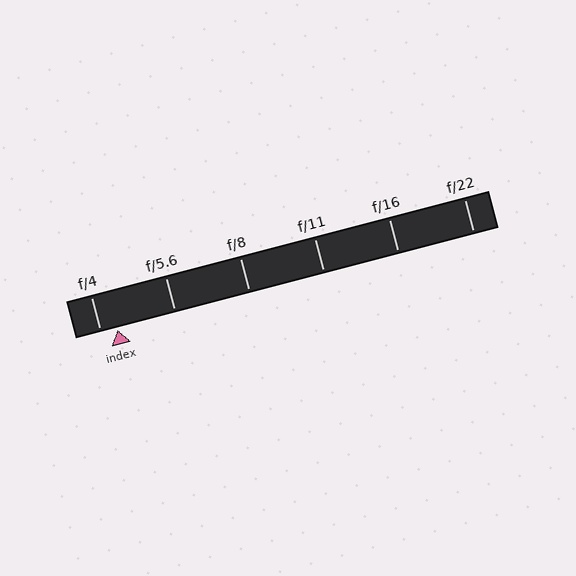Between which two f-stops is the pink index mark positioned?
The index mark is between f/4 and f/5.6.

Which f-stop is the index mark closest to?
The index mark is closest to f/4.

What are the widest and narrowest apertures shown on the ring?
The widest aperture shown is f/4 and the narrowest is f/22.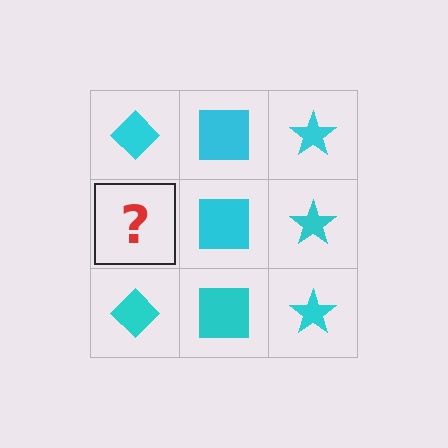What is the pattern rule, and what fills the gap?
The rule is that each column has a consistent shape. The gap should be filled with a cyan diamond.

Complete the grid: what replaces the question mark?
The question mark should be replaced with a cyan diamond.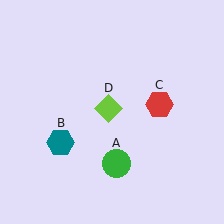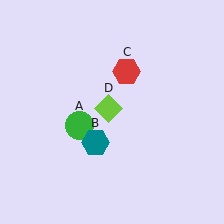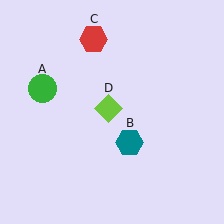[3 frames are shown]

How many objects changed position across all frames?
3 objects changed position: green circle (object A), teal hexagon (object B), red hexagon (object C).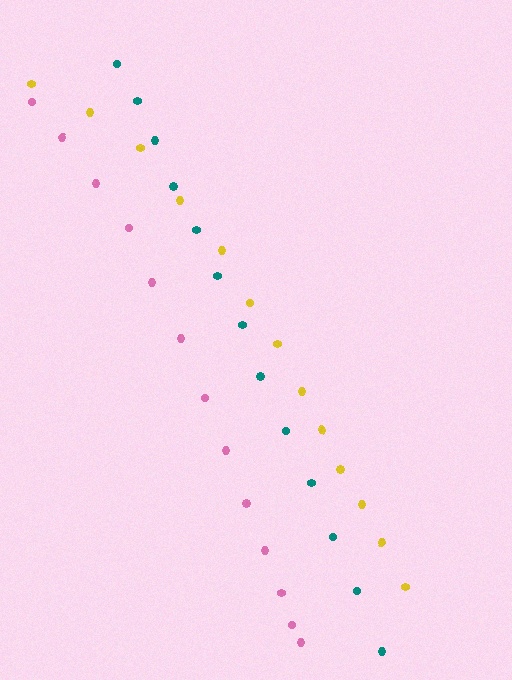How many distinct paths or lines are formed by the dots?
There are 3 distinct paths.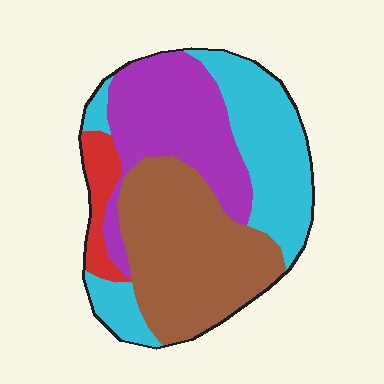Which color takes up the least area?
Red, at roughly 5%.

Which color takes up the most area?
Brown, at roughly 35%.